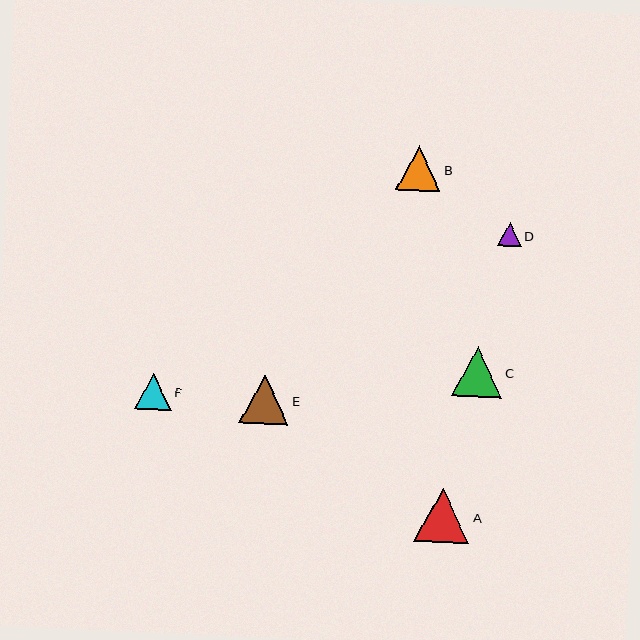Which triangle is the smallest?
Triangle D is the smallest with a size of approximately 24 pixels.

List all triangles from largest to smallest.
From largest to smallest: A, C, E, B, F, D.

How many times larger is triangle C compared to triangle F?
Triangle C is approximately 1.3 times the size of triangle F.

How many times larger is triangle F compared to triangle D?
Triangle F is approximately 1.5 times the size of triangle D.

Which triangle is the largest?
Triangle A is the largest with a size of approximately 55 pixels.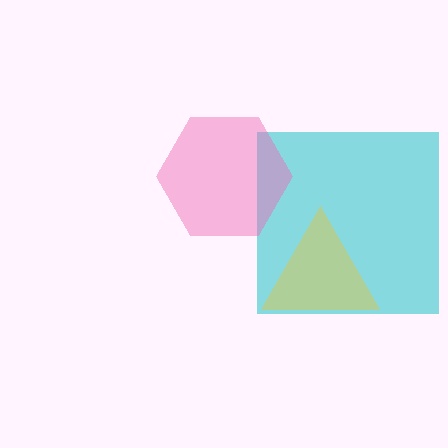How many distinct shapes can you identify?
There are 3 distinct shapes: a cyan square, a pink hexagon, a yellow triangle.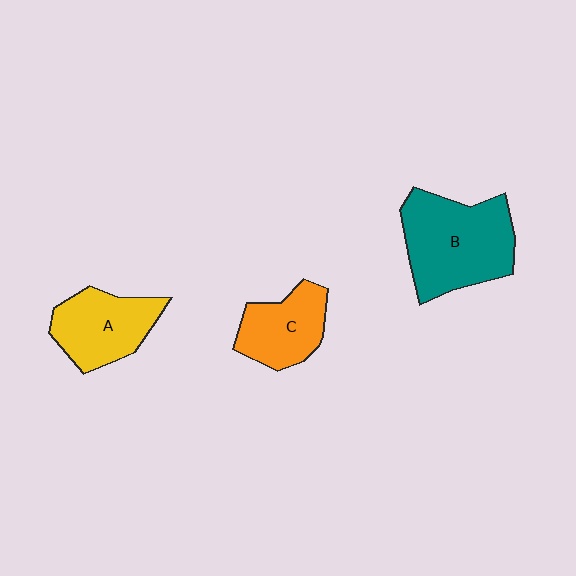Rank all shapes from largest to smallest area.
From largest to smallest: B (teal), A (yellow), C (orange).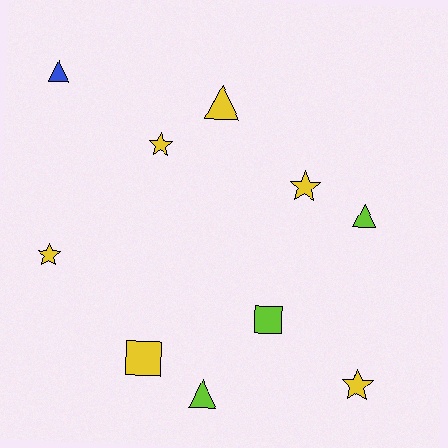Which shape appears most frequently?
Triangle, with 4 objects.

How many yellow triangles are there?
There is 1 yellow triangle.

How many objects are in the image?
There are 10 objects.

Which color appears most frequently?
Yellow, with 6 objects.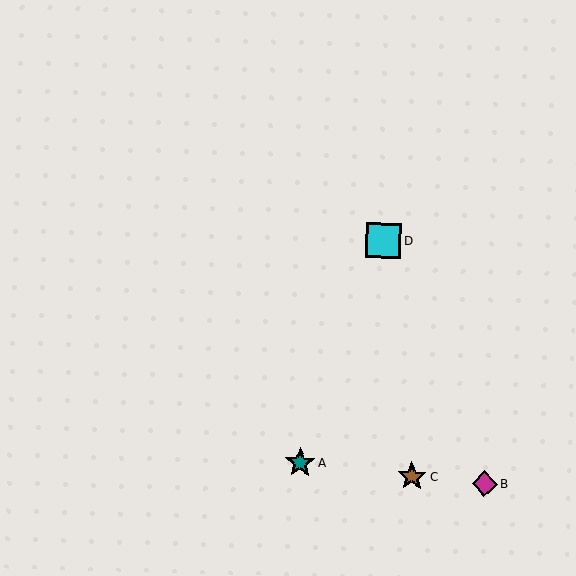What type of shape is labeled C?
Shape C is a brown star.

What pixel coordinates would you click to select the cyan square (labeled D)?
Click at (383, 241) to select the cyan square D.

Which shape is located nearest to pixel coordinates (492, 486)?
The magenta diamond (labeled B) at (484, 484) is nearest to that location.